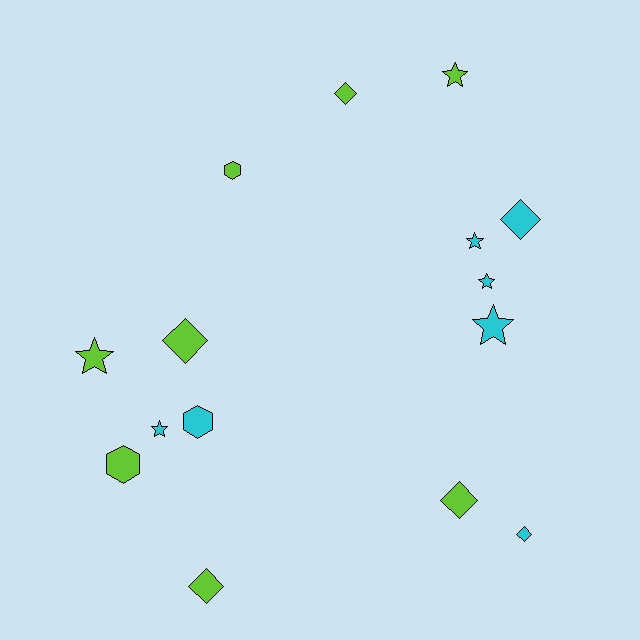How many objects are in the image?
There are 15 objects.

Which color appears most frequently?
Lime, with 8 objects.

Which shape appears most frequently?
Star, with 6 objects.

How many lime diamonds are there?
There are 4 lime diamonds.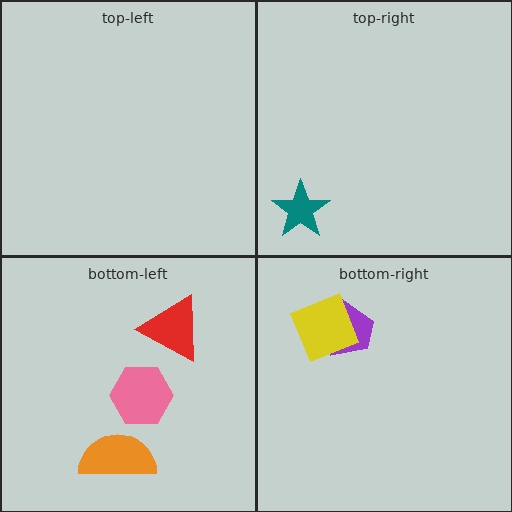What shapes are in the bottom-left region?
The orange semicircle, the pink hexagon, the red triangle.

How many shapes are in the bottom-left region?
3.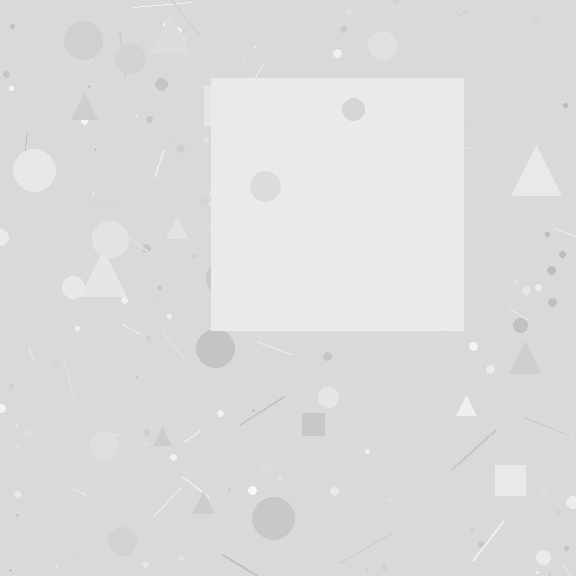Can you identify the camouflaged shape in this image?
The camouflaged shape is a square.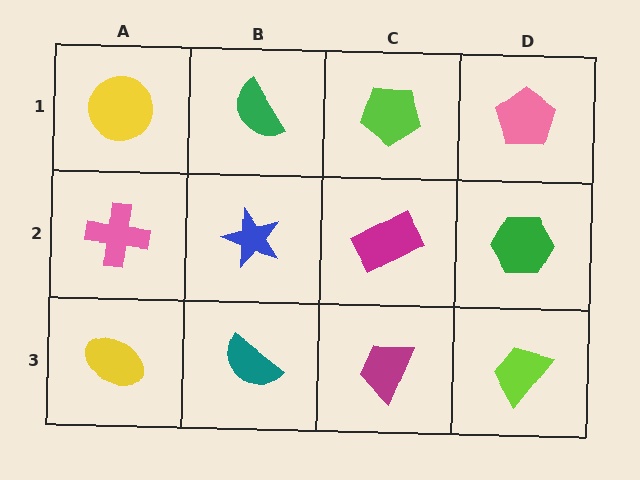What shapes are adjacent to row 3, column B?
A blue star (row 2, column B), a yellow ellipse (row 3, column A), a magenta trapezoid (row 3, column C).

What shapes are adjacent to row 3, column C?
A magenta rectangle (row 2, column C), a teal semicircle (row 3, column B), a lime trapezoid (row 3, column D).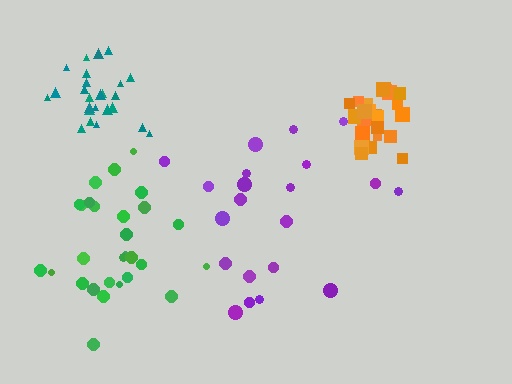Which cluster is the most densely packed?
Teal.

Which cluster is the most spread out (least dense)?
Purple.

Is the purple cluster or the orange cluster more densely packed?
Orange.